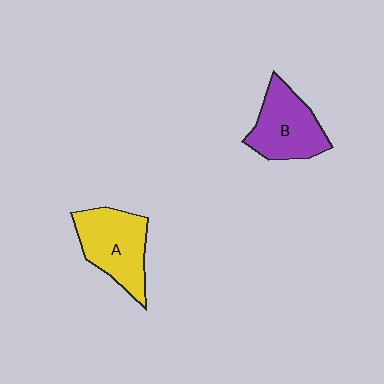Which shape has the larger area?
Shape A (yellow).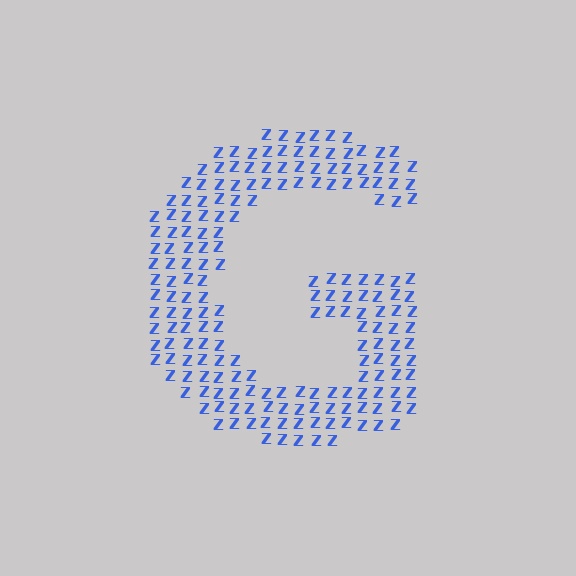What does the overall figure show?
The overall figure shows the letter G.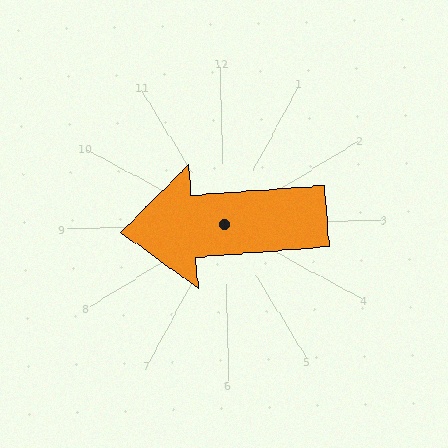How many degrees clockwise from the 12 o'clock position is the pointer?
Approximately 267 degrees.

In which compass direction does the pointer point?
West.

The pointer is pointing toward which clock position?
Roughly 9 o'clock.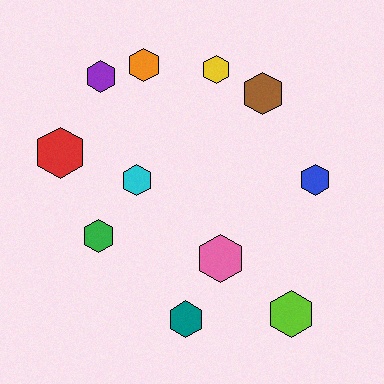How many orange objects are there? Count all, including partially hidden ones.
There is 1 orange object.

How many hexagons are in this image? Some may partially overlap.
There are 11 hexagons.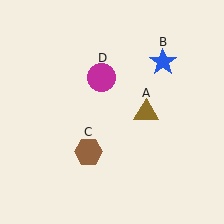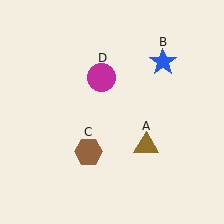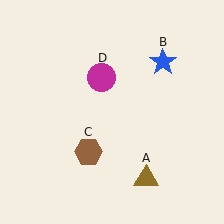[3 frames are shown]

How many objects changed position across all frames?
1 object changed position: brown triangle (object A).